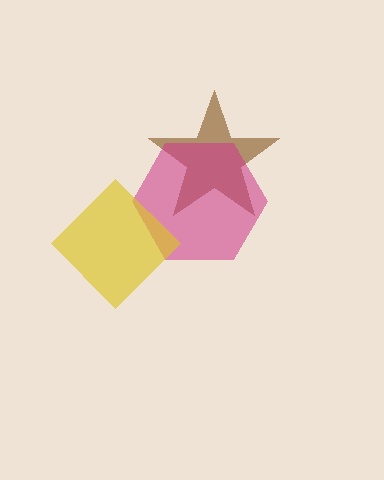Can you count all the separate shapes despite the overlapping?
Yes, there are 3 separate shapes.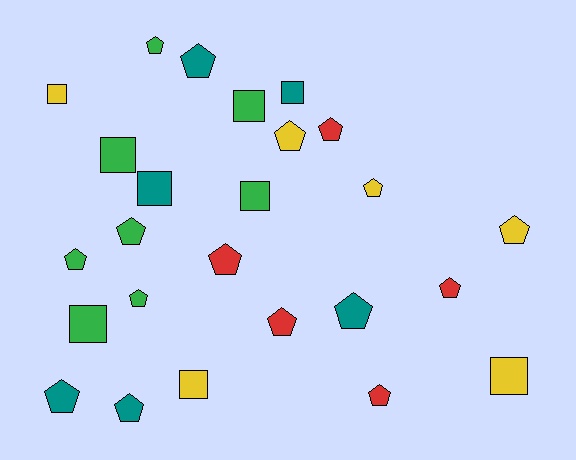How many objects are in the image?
There are 25 objects.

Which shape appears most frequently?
Pentagon, with 16 objects.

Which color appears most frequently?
Green, with 8 objects.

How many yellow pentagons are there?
There are 3 yellow pentagons.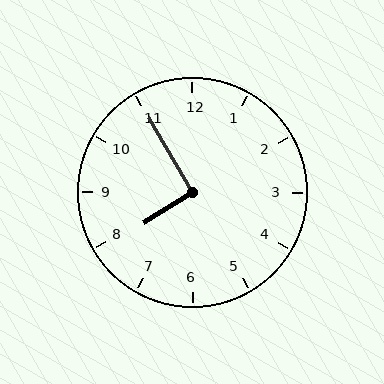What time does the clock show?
7:55.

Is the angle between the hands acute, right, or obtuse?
It is right.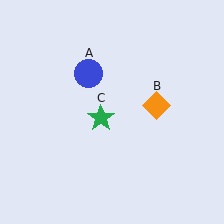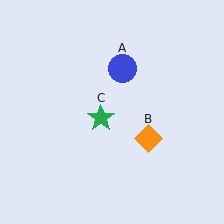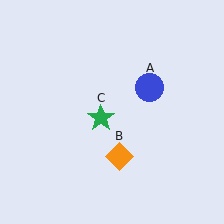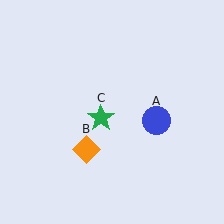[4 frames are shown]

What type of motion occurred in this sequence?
The blue circle (object A), orange diamond (object B) rotated clockwise around the center of the scene.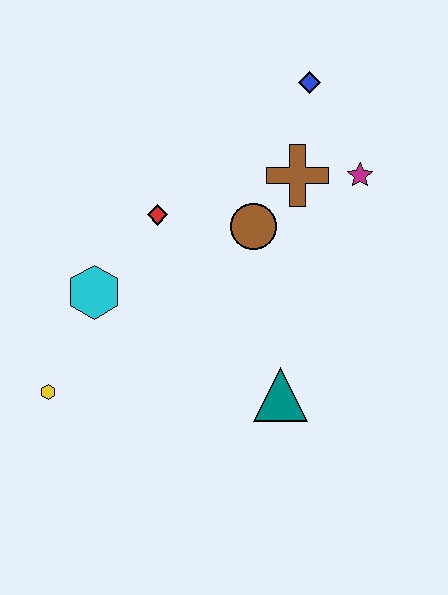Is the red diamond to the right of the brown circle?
No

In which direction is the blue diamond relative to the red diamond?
The blue diamond is to the right of the red diamond.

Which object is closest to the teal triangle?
The brown circle is closest to the teal triangle.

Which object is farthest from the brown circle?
The yellow hexagon is farthest from the brown circle.